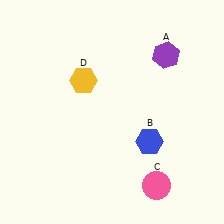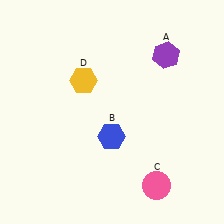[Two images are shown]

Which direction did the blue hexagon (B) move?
The blue hexagon (B) moved left.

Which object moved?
The blue hexagon (B) moved left.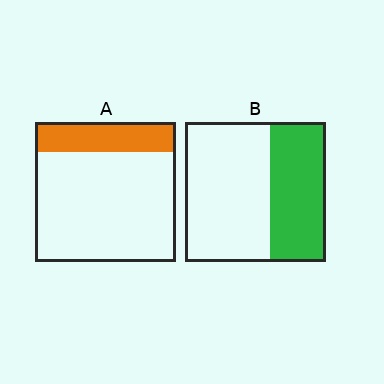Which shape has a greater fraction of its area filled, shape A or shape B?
Shape B.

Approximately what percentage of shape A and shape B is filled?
A is approximately 20% and B is approximately 40%.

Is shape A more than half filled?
No.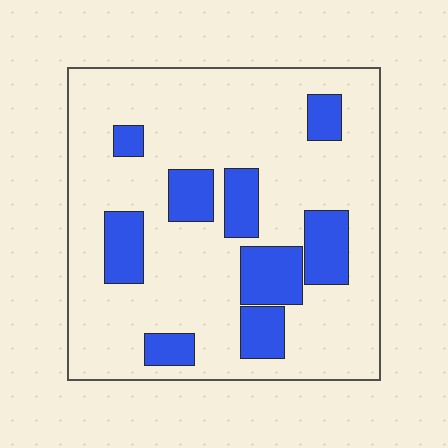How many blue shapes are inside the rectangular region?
9.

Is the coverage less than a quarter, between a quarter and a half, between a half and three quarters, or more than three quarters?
Less than a quarter.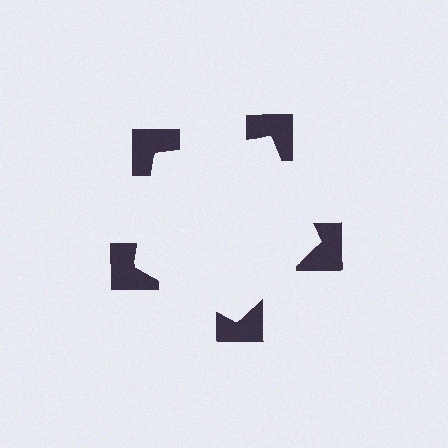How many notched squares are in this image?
There are 5 — one at each vertex of the illusory pentagon.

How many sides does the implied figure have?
5 sides.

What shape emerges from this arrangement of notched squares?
An illusory pentagon — its edges are inferred from the aligned wedge cuts in the notched squares, not physically drawn.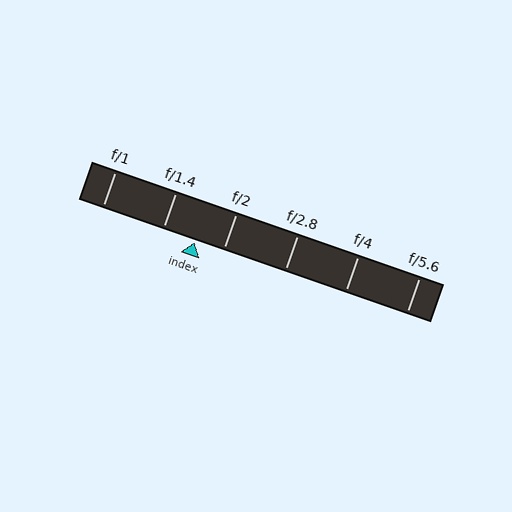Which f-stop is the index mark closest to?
The index mark is closest to f/2.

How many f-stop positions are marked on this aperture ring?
There are 6 f-stop positions marked.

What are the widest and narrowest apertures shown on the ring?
The widest aperture shown is f/1 and the narrowest is f/5.6.